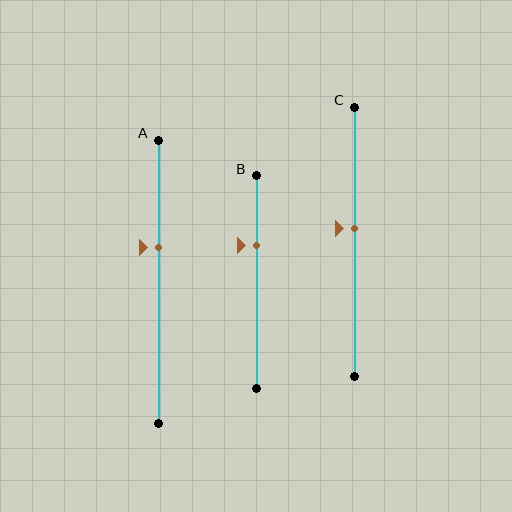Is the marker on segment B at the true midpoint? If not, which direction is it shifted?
No, the marker on segment B is shifted upward by about 17% of the segment length.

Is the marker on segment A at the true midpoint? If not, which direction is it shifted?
No, the marker on segment A is shifted upward by about 12% of the segment length.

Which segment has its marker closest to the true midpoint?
Segment C has its marker closest to the true midpoint.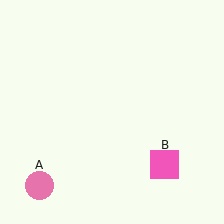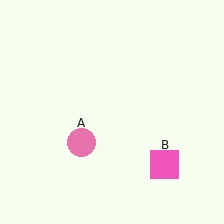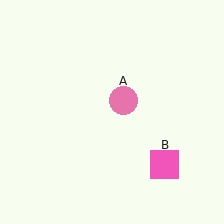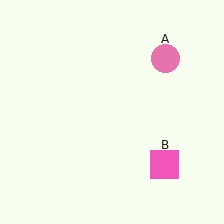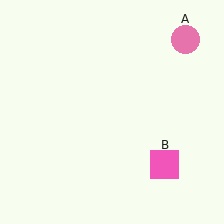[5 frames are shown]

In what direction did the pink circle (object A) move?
The pink circle (object A) moved up and to the right.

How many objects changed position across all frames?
1 object changed position: pink circle (object A).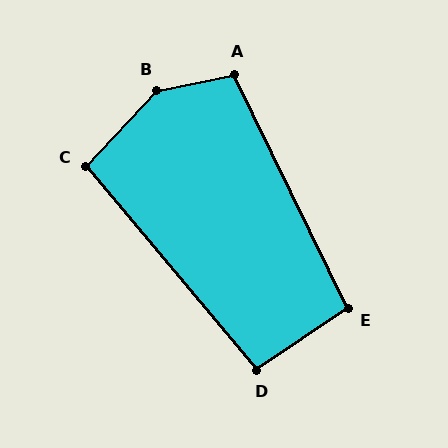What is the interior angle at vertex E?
Approximately 98 degrees (obtuse).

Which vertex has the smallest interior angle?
D, at approximately 96 degrees.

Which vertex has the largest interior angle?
B, at approximately 144 degrees.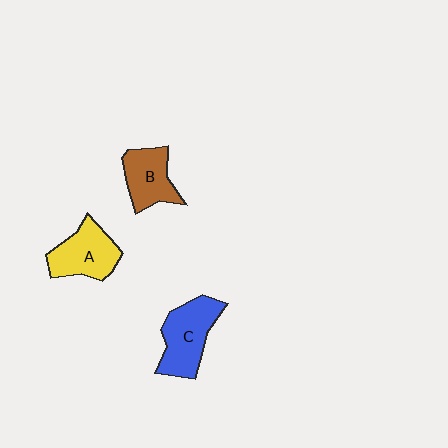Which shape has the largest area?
Shape C (blue).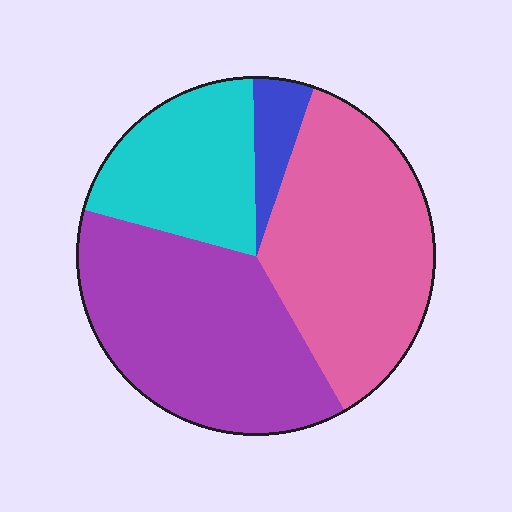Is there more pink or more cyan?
Pink.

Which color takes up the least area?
Blue, at roughly 5%.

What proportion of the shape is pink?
Pink takes up about three eighths (3/8) of the shape.